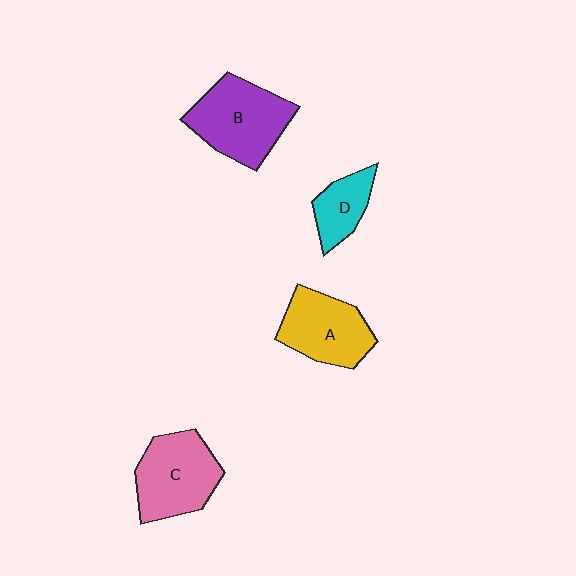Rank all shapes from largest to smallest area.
From largest to smallest: B (purple), C (pink), A (yellow), D (cyan).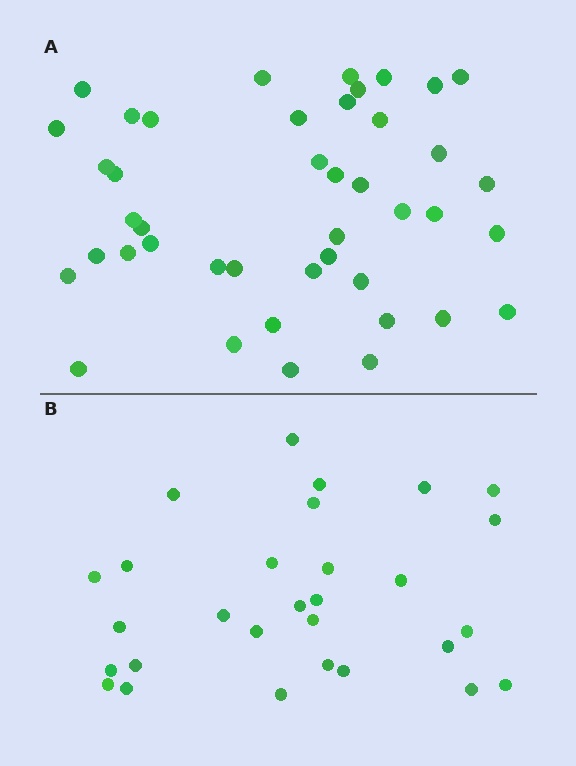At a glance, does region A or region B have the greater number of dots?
Region A (the top region) has more dots.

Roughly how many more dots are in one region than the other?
Region A has approximately 15 more dots than region B.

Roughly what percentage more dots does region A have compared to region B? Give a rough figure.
About 50% more.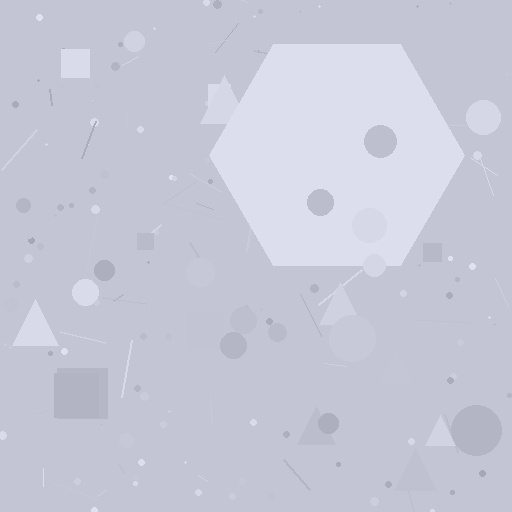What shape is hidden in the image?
A hexagon is hidden in the image.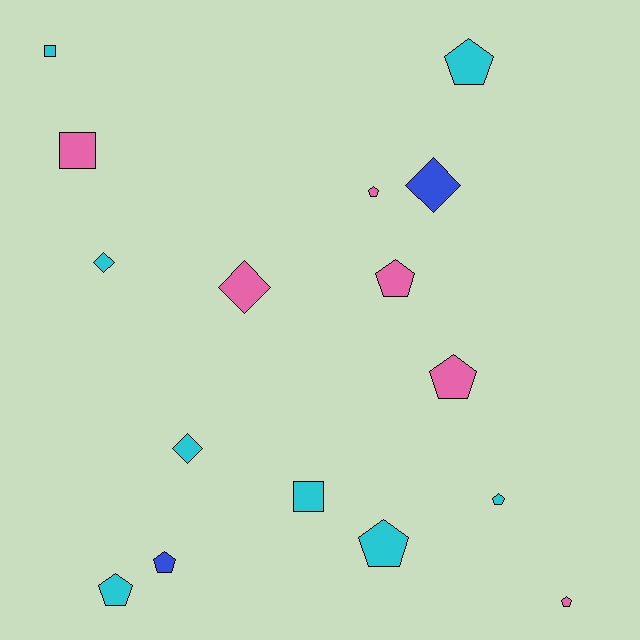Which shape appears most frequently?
Pentagon, with 9 objects.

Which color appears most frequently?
Cyan, with 8 objects.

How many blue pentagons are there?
There is 1 blue pentagon.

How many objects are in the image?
There are 16 objects.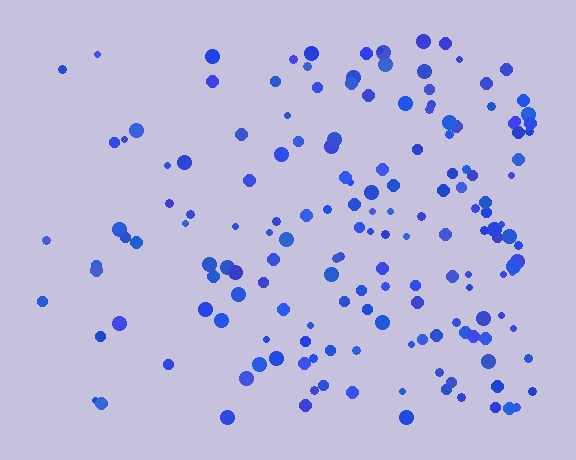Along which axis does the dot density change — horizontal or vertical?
Horizontal.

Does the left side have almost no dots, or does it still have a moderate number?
Still a moderate number, just noticeably fewer than the right.